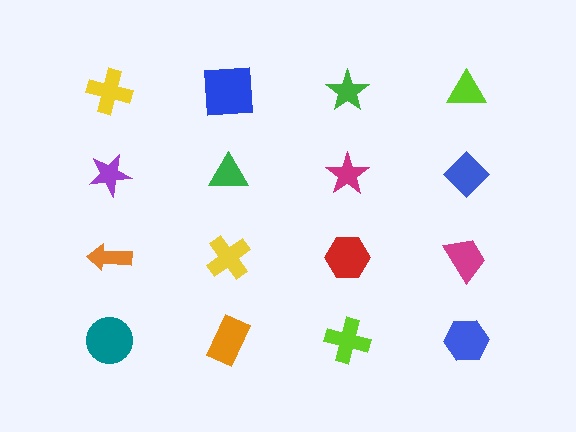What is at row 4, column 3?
A lime cross.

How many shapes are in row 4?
4 shapes.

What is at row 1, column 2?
A blue square.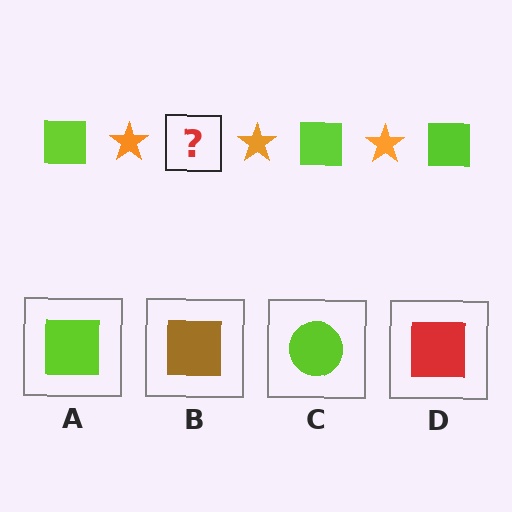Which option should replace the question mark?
Option A.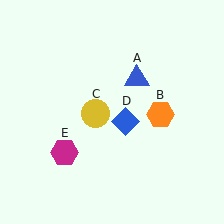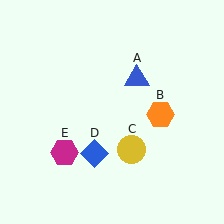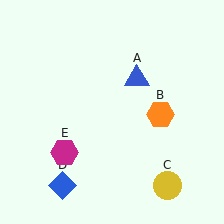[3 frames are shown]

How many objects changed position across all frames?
2 objects changed position: yellow circle (object C), blue diamond (object D).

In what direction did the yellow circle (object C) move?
The yellow circle (object C) moved down and to the right.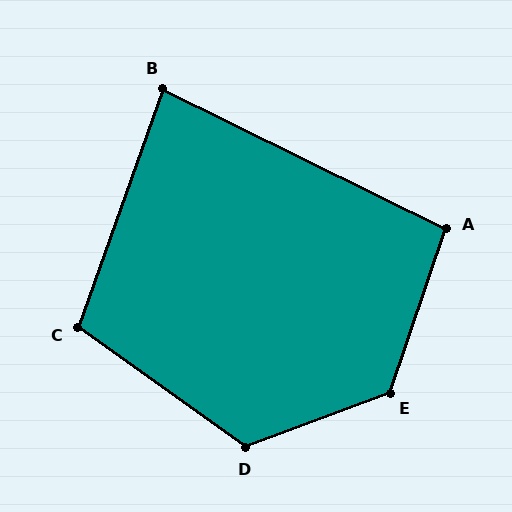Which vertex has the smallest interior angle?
B, at approximately 83 degrees.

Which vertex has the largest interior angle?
E, at approximately 129 degrees.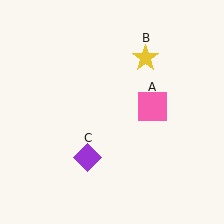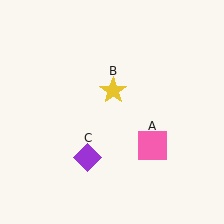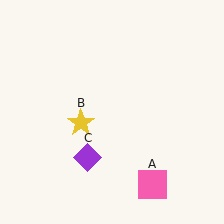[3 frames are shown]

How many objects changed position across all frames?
2 objects changed position: pink square (object A), yellow star (object B).